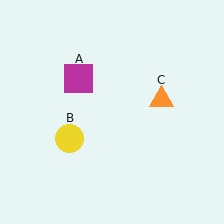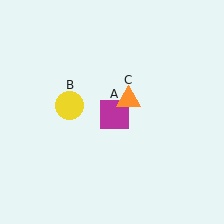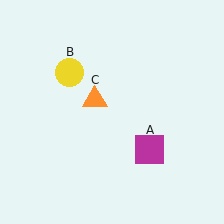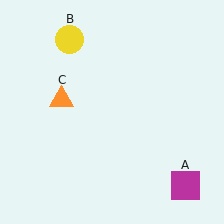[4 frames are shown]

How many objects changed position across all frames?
3 objects changed position: magenta square (object A), yellow circle (object B), orange triangle (object C).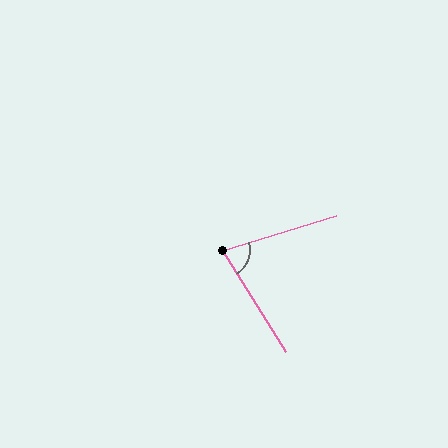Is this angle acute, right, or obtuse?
It is acute.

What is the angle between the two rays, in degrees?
Approximately 75 degrees.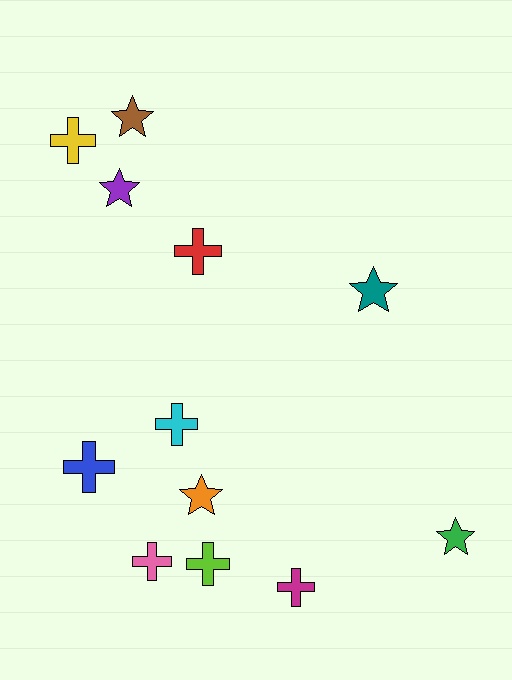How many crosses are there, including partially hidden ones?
There are 7 crosses.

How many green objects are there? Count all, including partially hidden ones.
There is 1 green object.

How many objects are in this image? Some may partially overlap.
There are 12 objects.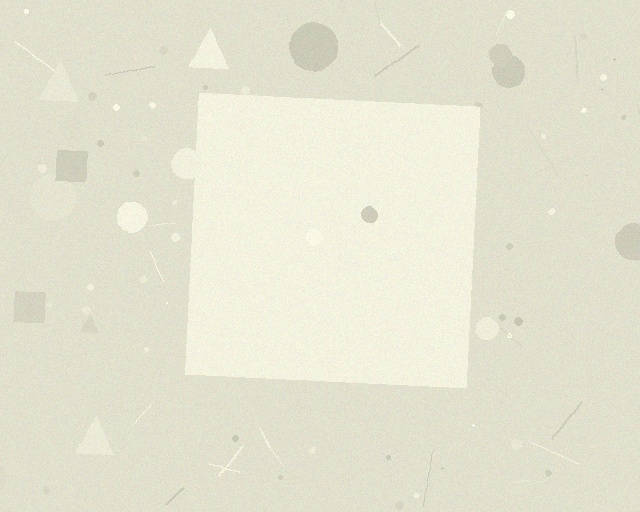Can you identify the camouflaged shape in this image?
The camouflaged shape is a square.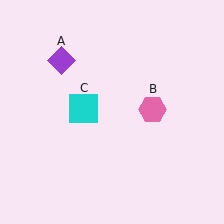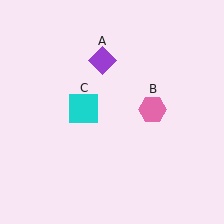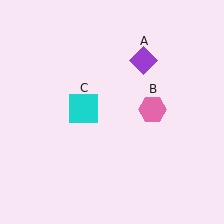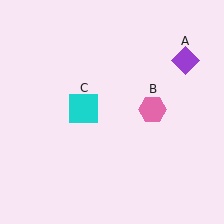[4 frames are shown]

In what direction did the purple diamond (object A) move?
The purple diamond (object A) moved right.